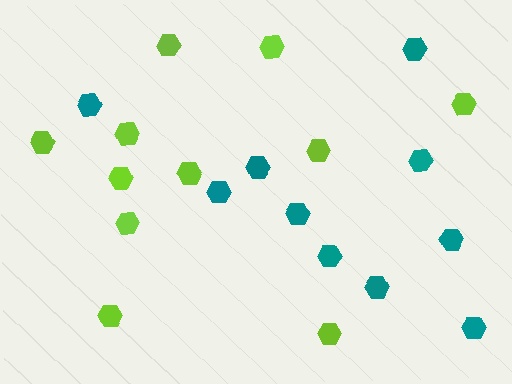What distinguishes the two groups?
There are 2 groups: one group of teal hexagons (10) and one group of lime hexagons (11).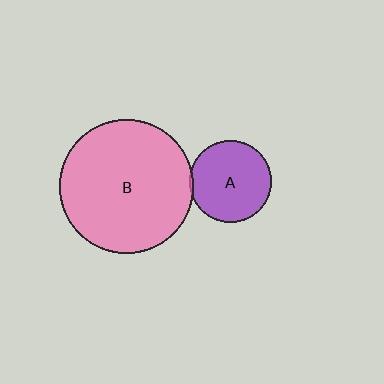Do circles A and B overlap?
Yes.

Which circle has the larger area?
Circle B (pink).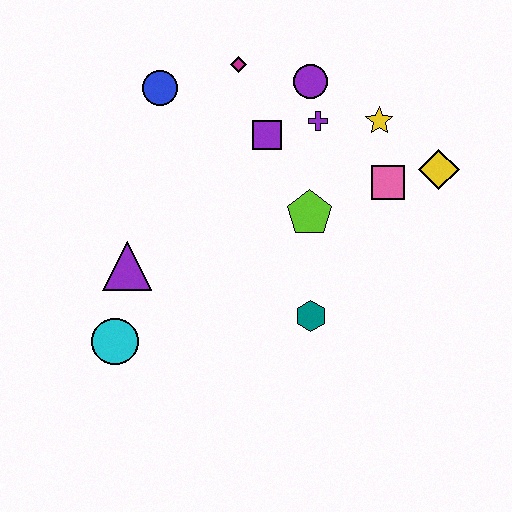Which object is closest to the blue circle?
The magenta diamond is closest to the blue circle.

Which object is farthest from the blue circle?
The yellow diamond is farthest from the blue circle.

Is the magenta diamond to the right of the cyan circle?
Yes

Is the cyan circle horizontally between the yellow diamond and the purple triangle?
No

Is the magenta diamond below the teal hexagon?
No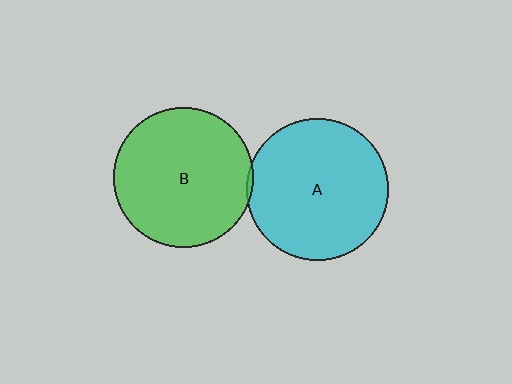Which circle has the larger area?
Circle A (cyan).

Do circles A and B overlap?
Yes.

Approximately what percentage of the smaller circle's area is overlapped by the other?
Approximately 5%.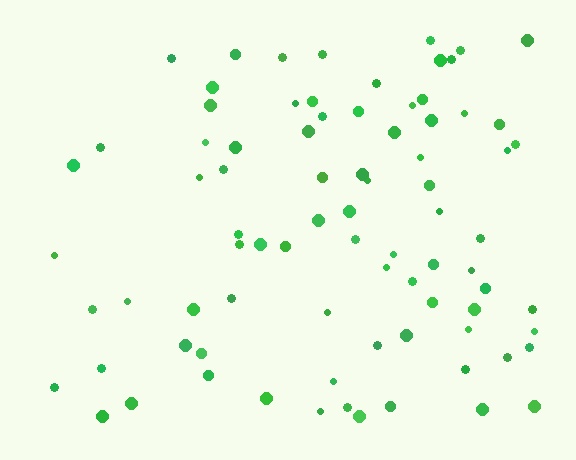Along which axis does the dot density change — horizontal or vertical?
Horizontal.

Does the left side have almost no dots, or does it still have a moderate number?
Still a moderate number, just noticeably fewer than the right.